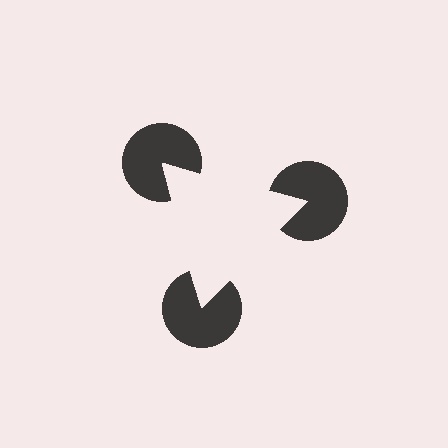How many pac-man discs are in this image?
There are 3 — one at each vertex of the illusory triangle.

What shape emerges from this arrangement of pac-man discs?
An illusory triangle — its edges are inferred from the aligned wedge cuts in the pac-man discs, not physically drawn.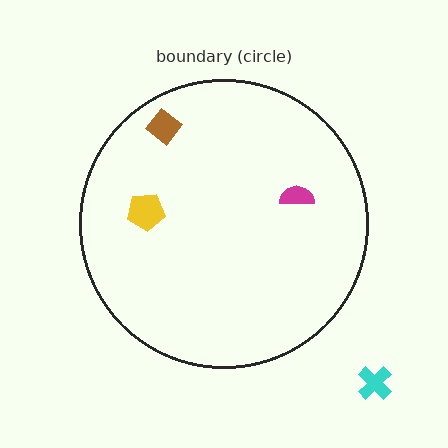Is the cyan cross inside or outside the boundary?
Outside.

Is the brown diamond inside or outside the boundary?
Inside.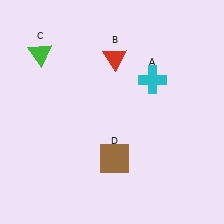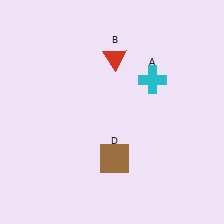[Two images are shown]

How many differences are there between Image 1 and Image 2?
There is 1 difference between the two images.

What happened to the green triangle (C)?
The green triangle (C) was removed in Image 2. It was in the top-left area of Image 1.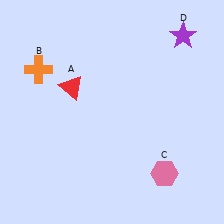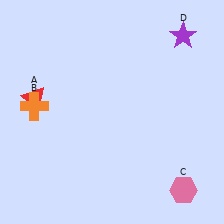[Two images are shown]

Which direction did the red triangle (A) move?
The red triangle (A) moved left.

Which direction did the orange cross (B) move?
The orange cross (B) moved down.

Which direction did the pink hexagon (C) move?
The pink hexagon (C) moved right.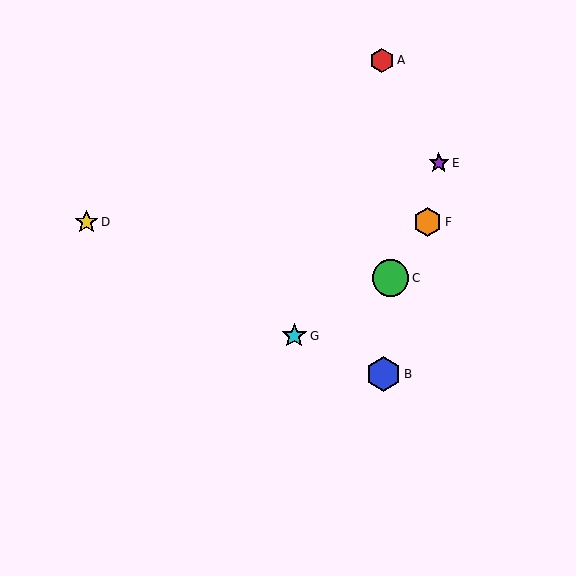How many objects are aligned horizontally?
2 objects (D, F) are aligned horizontally.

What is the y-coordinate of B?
Object B is at y≈374.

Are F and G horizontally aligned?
No, F is at y≈222 and G is at y≈336.